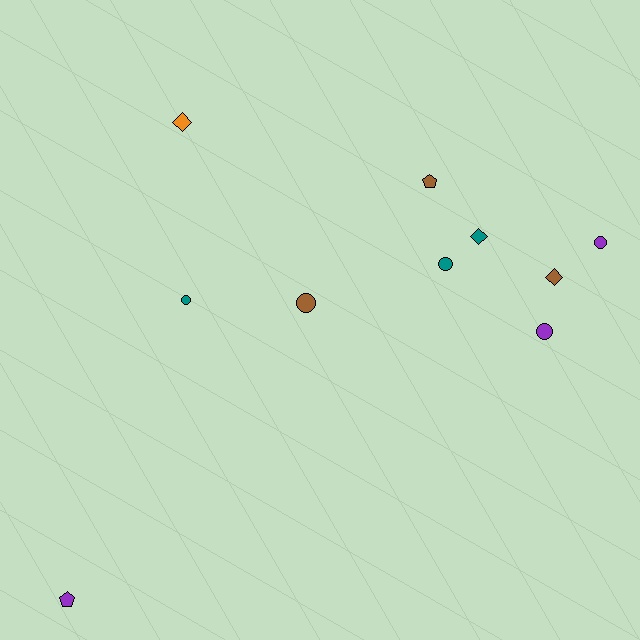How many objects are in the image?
There are 10 objects.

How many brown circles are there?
There is 1 brown circle.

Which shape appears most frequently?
Circle, with 5 objects.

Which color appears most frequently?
Teal, with 3 objects.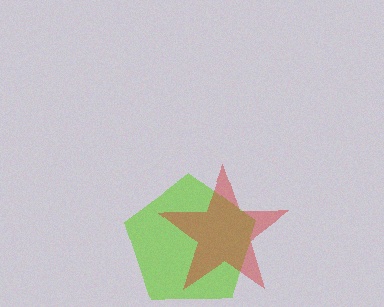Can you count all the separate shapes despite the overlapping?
Yes, there are 2 separate shapes.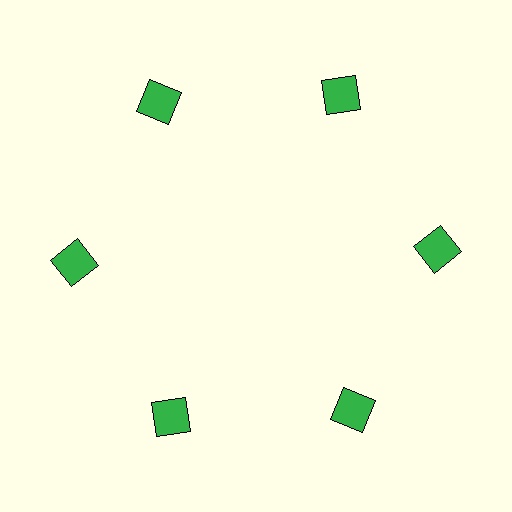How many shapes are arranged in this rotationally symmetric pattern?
There are 6 shapes, arranged in 6 groups of 1.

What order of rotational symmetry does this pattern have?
This pattern has 6-fold rotational symmetry.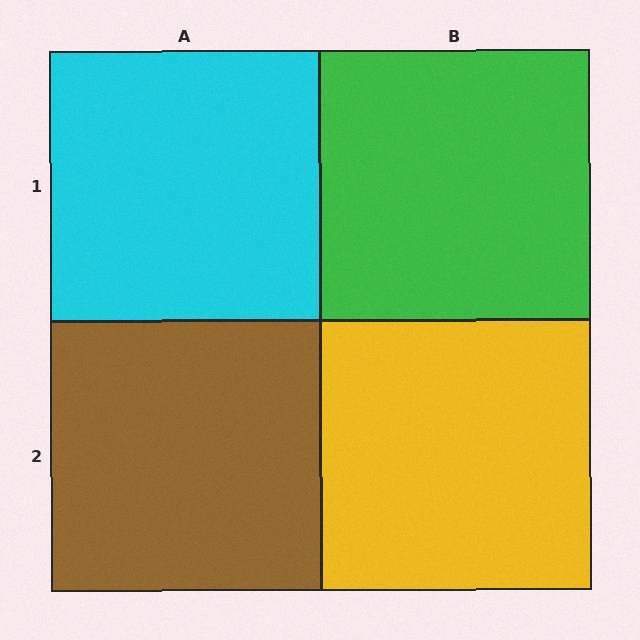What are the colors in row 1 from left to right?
Cyan, green.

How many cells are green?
1 cell is green.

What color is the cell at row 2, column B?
Yellow.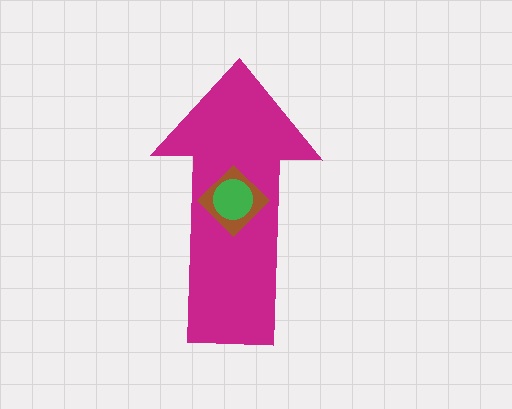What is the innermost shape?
The green circle.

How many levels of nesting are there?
3.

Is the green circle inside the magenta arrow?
Yes.